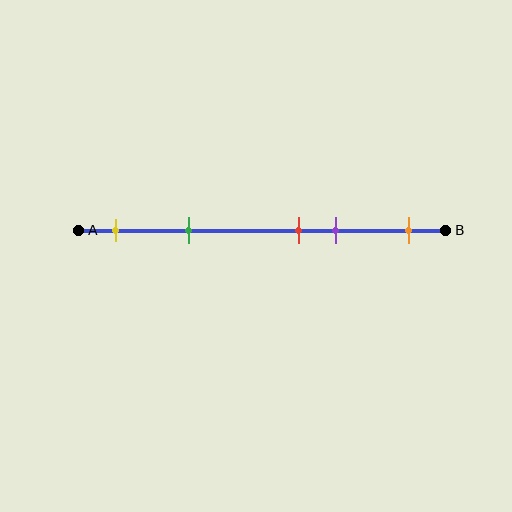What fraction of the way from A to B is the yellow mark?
The yellow mark is approximately 10% (0.1) of the way from A to B.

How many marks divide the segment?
There are 5 marks dividing the segment.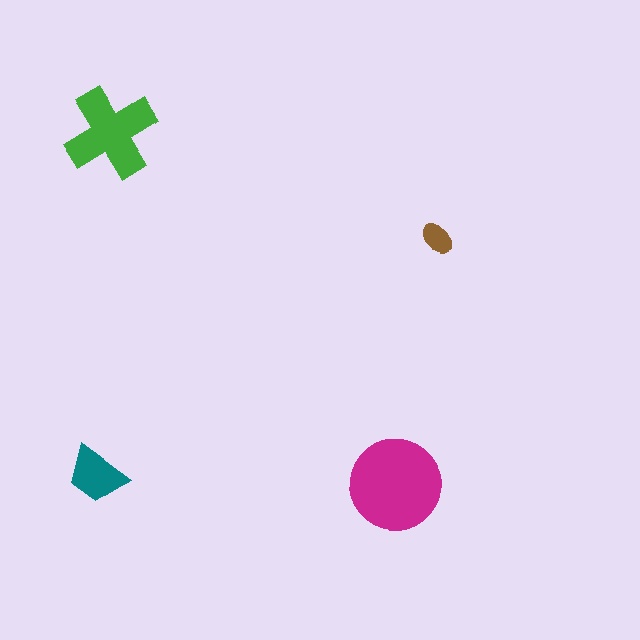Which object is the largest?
The magenta circle.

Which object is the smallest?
The brown ellipse.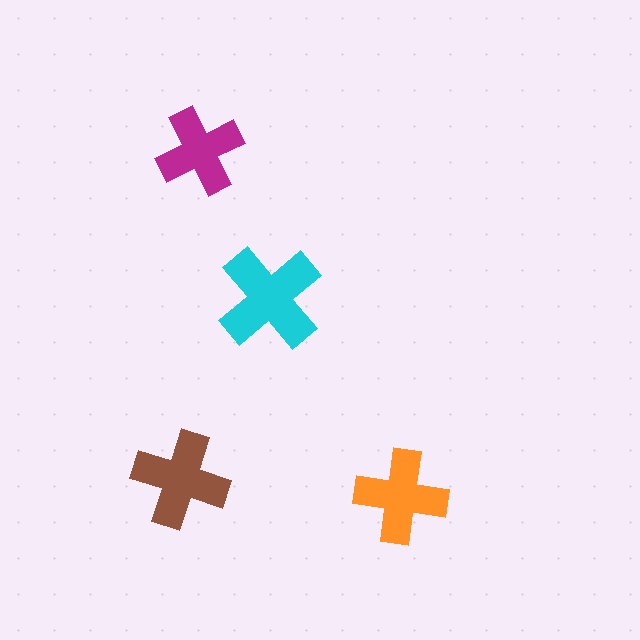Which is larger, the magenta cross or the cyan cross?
The cyan one.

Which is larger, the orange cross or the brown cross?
The brown one.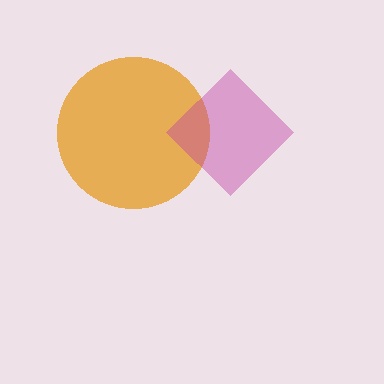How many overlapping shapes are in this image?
There are 2 overlapping shapes in the image.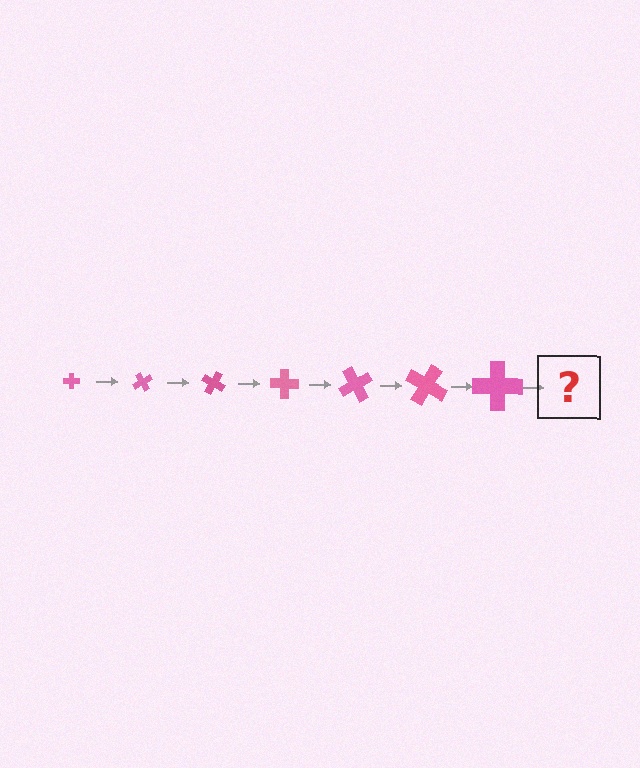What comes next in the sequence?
The next element should be a cross, larger than the previous one and rotated 420 degrees from the start.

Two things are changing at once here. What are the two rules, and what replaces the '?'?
The two rules are that the cross grows larger each step and it rotates 60 degrees each step. The '?' should be a cross, larger than the previous one and rotated 420 degrees from the start.